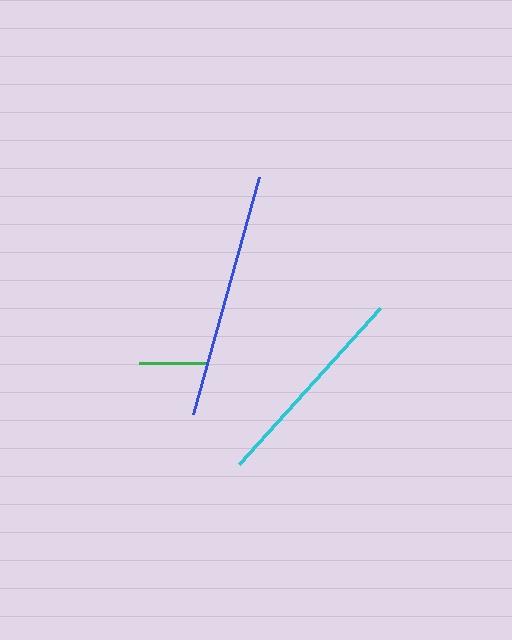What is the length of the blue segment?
The blue segment is approximately 246 pixels long.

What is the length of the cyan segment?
The cyan segment is approximately 210 pixels long.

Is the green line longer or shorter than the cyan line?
The cyan line is longer than the green line.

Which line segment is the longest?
The blue line is the longest at approximately 246 pixels.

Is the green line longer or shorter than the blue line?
The blue line is longer than the green line.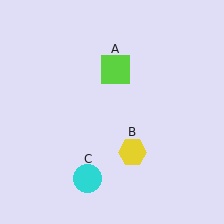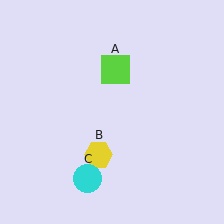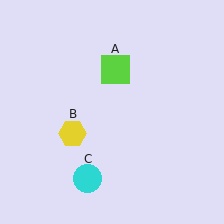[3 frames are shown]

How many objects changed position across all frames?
1 object changed position: yellow hexagon (object B).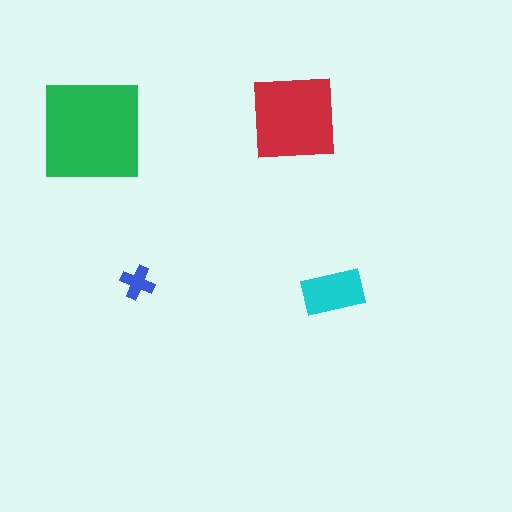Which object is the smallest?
The blue cross.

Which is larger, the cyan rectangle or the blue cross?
The cyan rectangle.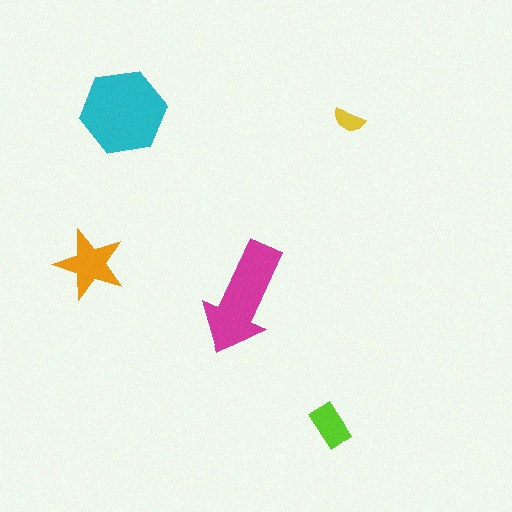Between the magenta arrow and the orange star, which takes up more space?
The magenta arrow.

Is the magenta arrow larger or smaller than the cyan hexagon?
Smaller.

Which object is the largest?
The cyan hexagon.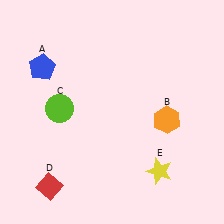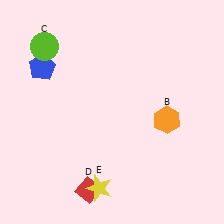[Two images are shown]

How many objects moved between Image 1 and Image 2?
3 objects moved between the two images.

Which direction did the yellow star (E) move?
The yellow star (E) moved left.